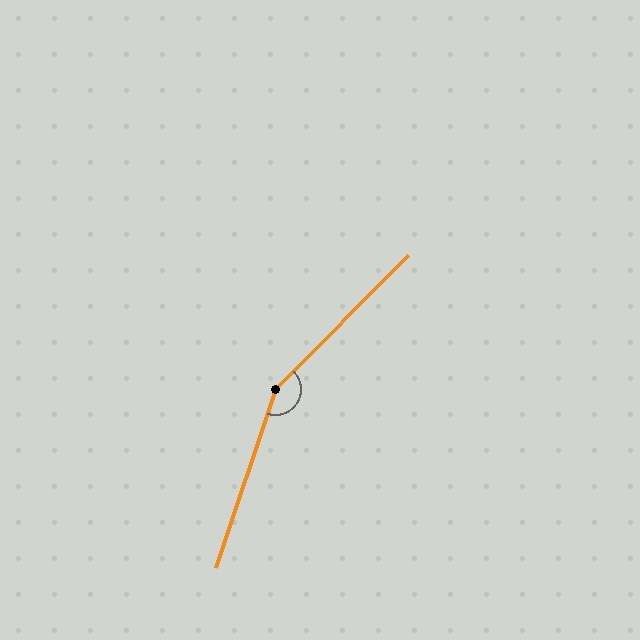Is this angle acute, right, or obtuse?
It is obtuse.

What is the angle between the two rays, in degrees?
Approximately 154 degrees.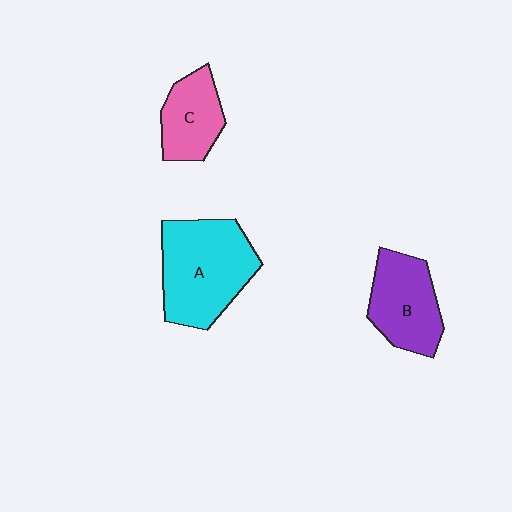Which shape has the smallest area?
Shape C (pink).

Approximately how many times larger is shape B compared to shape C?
Approximately 1.3 times.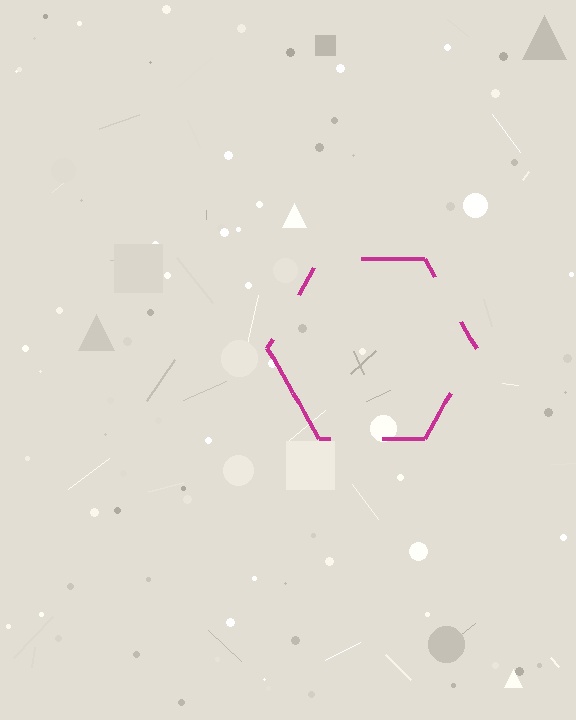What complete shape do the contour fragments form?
The contour fragments form a hexagon.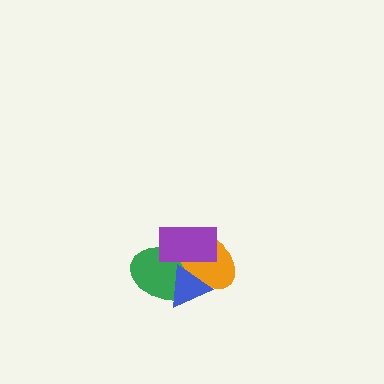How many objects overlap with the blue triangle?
3 objects overlap with the blue triangle.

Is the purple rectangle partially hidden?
No, no other shape covers it.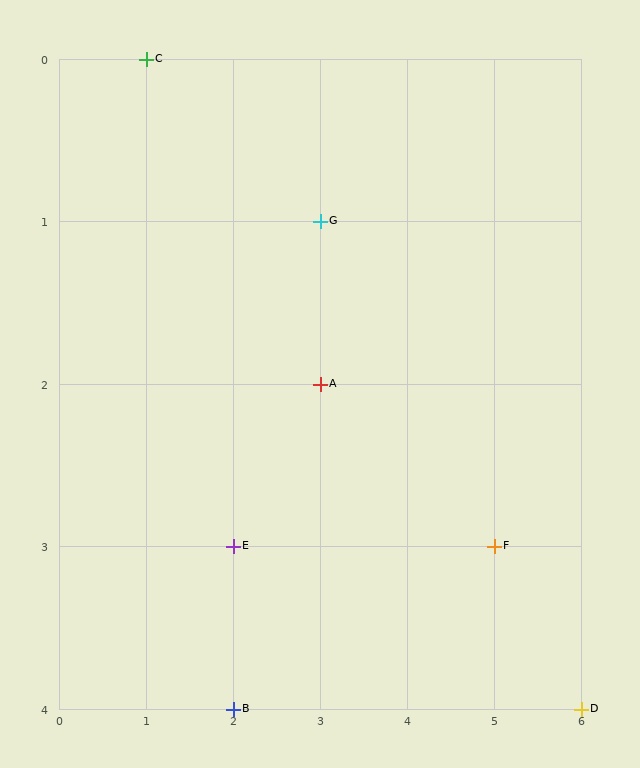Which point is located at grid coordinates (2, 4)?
Point B is at (2, 4).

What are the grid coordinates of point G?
Point G is at grid coordinates (3, 1).